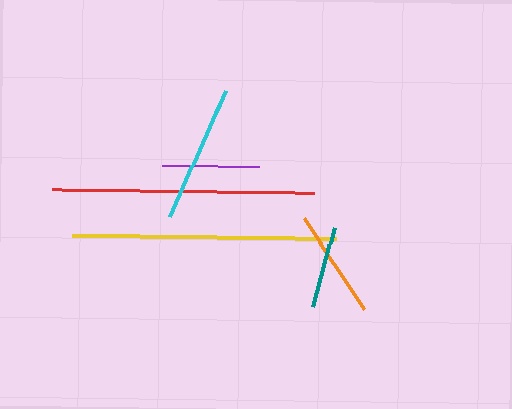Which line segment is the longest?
The yellow line is the longest at approximately 264 pixels.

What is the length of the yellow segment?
The yellow segment is approximately 264 pixels long.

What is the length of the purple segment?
The purple segment is approximately 98 pixels long.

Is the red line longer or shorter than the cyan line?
The red line is longer than the cyan line.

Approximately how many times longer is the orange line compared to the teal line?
The orange line is approximately 1.3 times the length of the teal line.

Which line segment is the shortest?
The teal line is the shortest at approximately 82 pixels.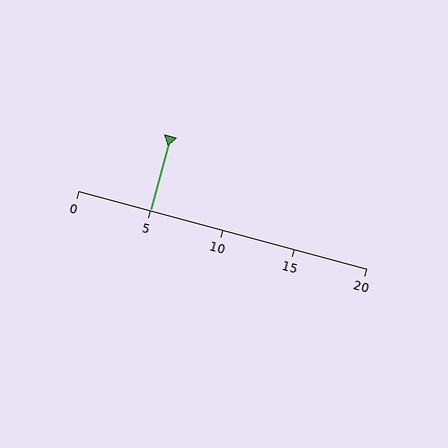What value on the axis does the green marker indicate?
The marker indicates approximately 5.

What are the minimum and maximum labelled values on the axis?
The axis runs from 0 to 20.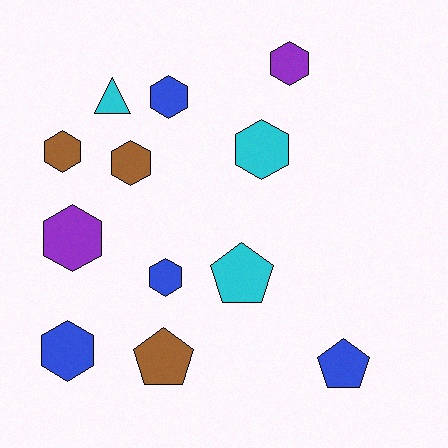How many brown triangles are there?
There are no brown triangles.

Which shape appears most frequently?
Hexagon, with 8 objects.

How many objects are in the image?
There are 12 objects.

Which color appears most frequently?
Blue, with 4 objects.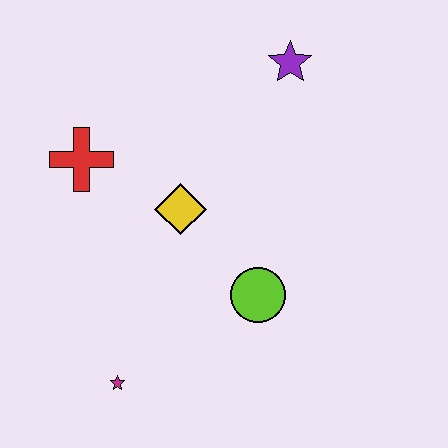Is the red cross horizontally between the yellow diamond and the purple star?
No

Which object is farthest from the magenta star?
The purple star is farthest from the magenta star.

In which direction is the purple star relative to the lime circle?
The purple star is above the lime circle.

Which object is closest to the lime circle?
The yellow diamond is closest to the lime circle.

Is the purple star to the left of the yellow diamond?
No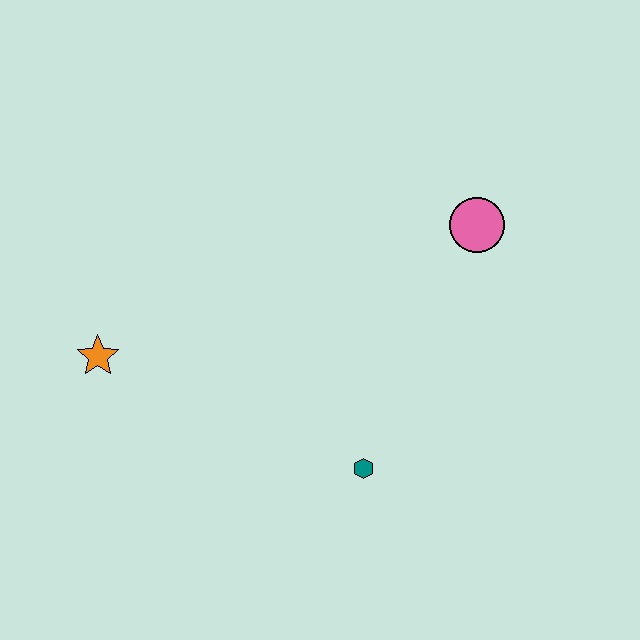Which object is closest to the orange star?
The teal hexagon is closest to the orange star.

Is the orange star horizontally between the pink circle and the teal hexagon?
No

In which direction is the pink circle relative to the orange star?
The pink circle is to the right of the orange star.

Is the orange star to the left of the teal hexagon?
Yes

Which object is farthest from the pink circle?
The orange star is farthest from the pink circle.